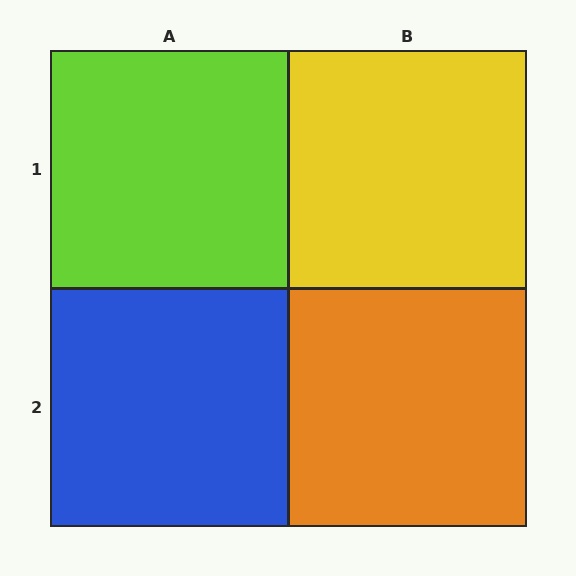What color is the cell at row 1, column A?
Lime.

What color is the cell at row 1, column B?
Yellow.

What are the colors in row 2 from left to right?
Blue, orange.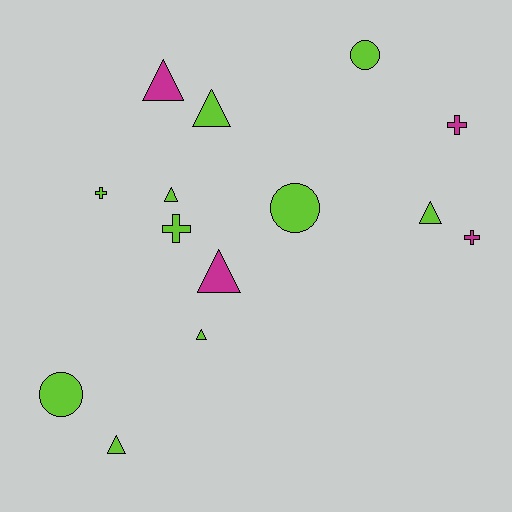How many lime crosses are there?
There are 2 lime crosses.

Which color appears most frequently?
Lime, with 10 objects.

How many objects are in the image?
There are 14 objects.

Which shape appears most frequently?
Triangle, with 7 objects.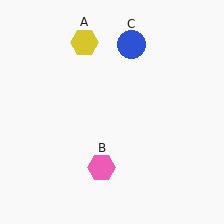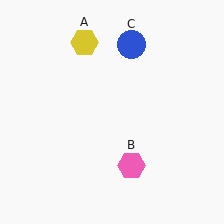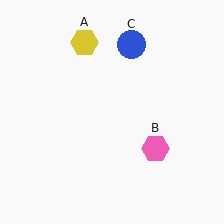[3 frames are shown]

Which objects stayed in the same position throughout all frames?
Yellow hexagon (object A) and blue circle (object C) remained stationary.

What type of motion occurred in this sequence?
The pink hexagon (object B) rotated counterclockwise around the center of the scene.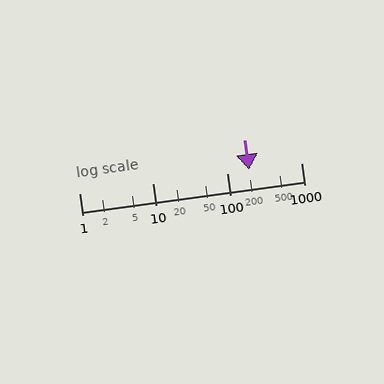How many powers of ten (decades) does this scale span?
The scale spans 3 decades, from 1 to 1000.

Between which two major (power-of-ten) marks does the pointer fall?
The pointer is between 100 and 1000.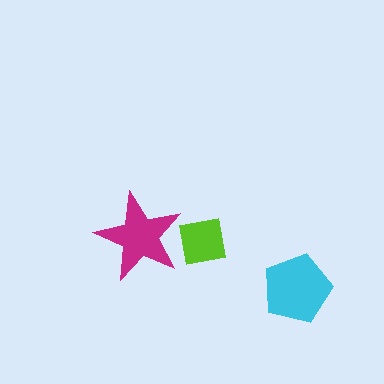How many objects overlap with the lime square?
1 object overlaps with the lime square.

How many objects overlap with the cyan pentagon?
0 objects overlap with the cyan pentagon.